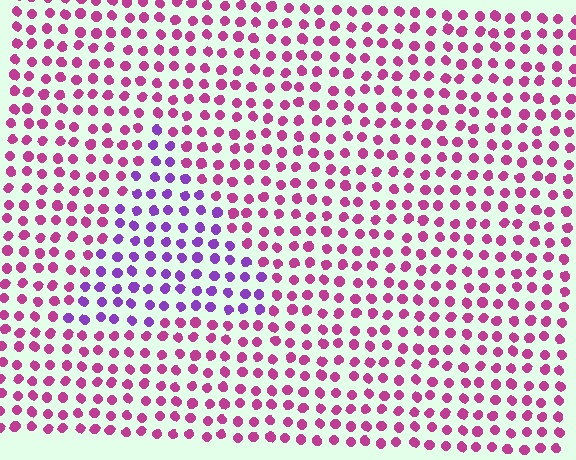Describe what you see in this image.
The image is filled with small magenta elements in a uniform arrangement. A triangle-shaped region is visible where the elements are tinted to a slightly different hue, forming a subtle color boundary.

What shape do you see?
I see a triangle.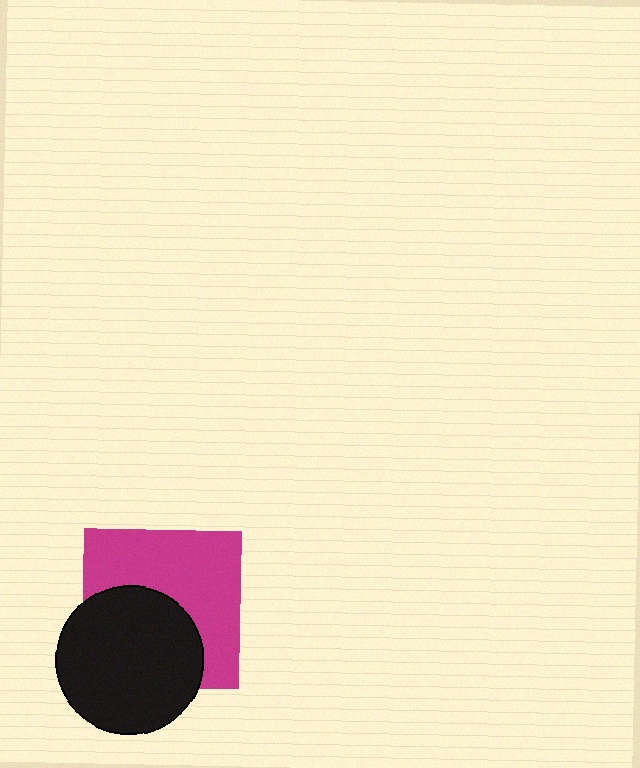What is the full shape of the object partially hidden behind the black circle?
The partially hidden object is a magenta square.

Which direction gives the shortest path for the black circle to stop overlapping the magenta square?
Moving down gives the shortest separation.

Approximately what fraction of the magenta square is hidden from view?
Roughly 44% of the magenta square is hidden behind the black circle.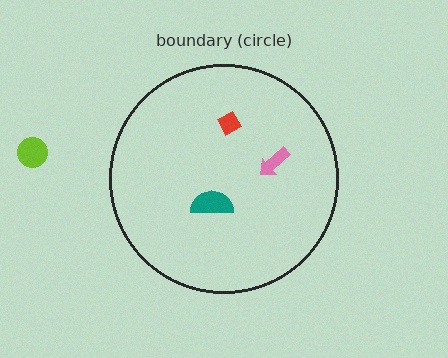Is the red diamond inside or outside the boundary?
Inside.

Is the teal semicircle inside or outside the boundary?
Inside.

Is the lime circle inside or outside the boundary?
Outside.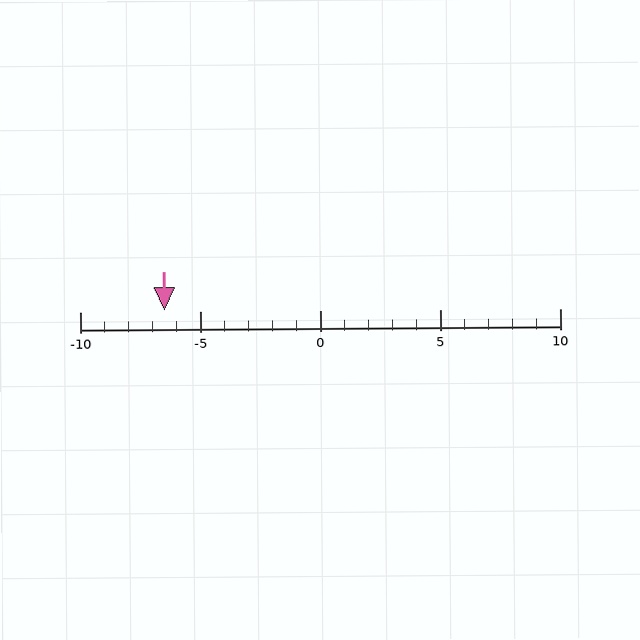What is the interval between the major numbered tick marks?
The major tick marks are spaced 5 units apart.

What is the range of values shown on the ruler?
The ruler shows values from -10 to 10.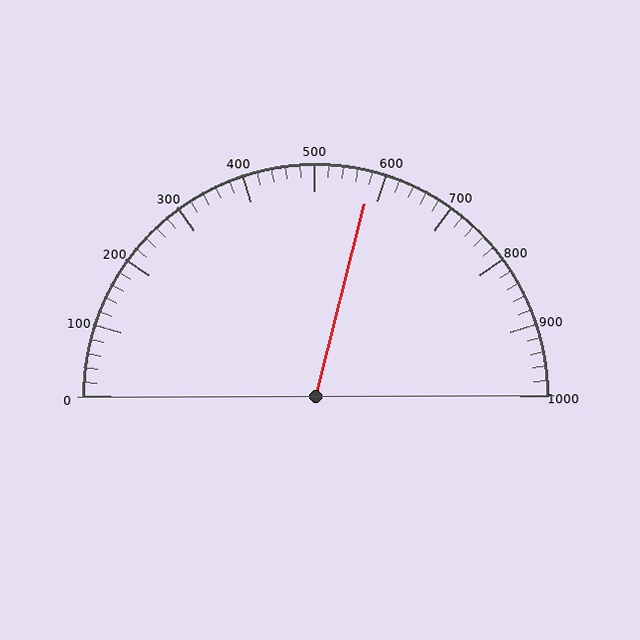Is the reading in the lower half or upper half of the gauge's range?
The reading is in the upper half of the range (0 to 1000).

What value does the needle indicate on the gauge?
The needle indicates approximately 580.